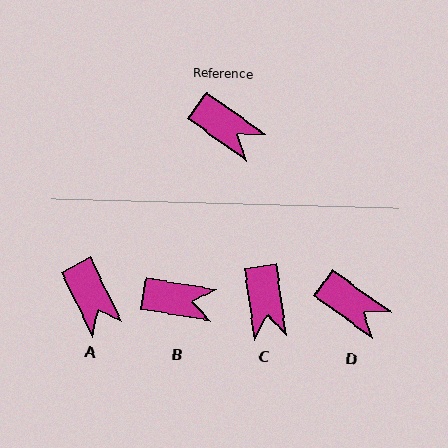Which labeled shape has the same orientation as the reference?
D.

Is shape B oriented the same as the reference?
No, it is off by about 26 degrees.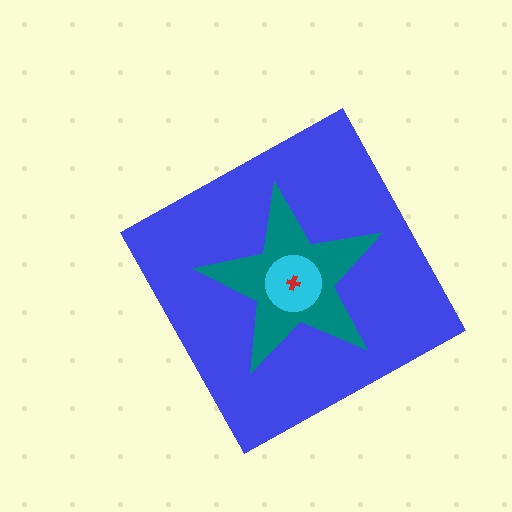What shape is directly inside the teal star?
The cyan circle.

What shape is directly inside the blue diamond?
The teal star.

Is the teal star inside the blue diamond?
Yes.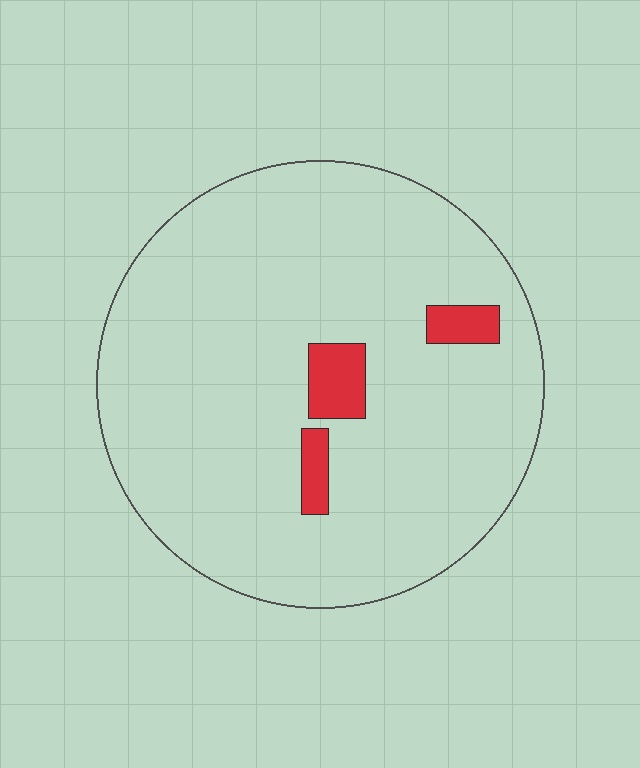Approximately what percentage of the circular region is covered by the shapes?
Approximately 5%.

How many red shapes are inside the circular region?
3.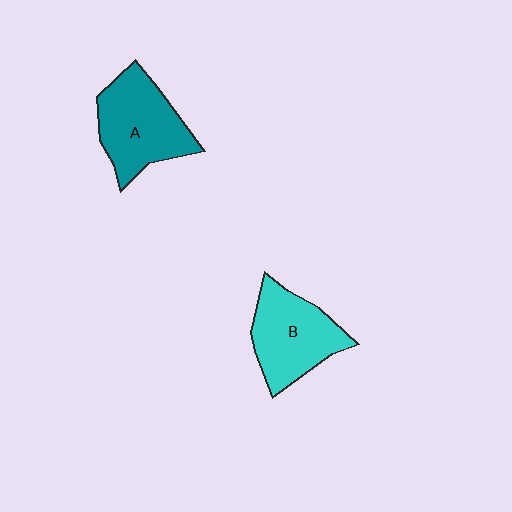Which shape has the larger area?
Shape A (teal).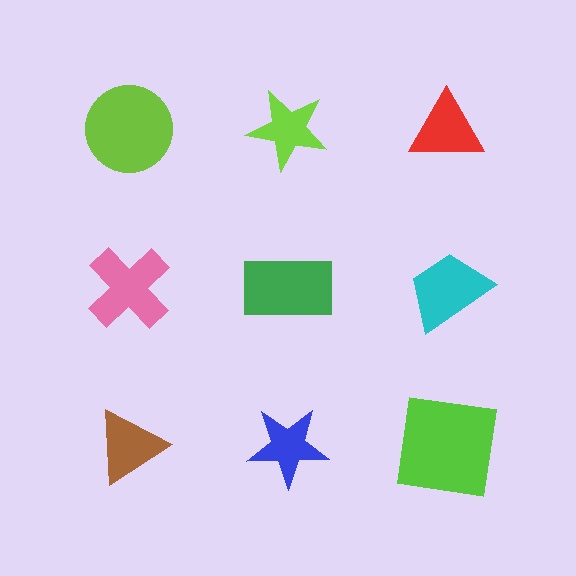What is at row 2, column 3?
A cyan trapezoid.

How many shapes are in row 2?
3 shapes.